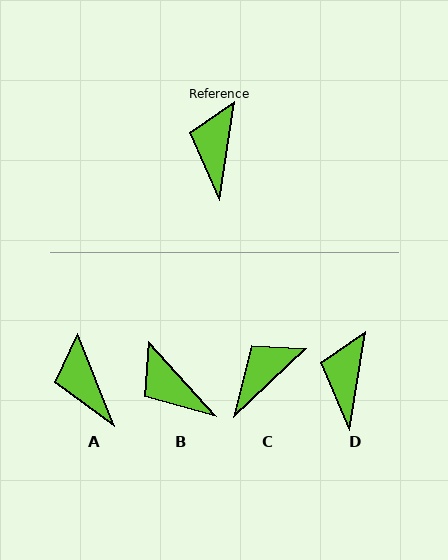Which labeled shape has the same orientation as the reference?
D.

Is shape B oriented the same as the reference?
No, it is off by about 51 degrees.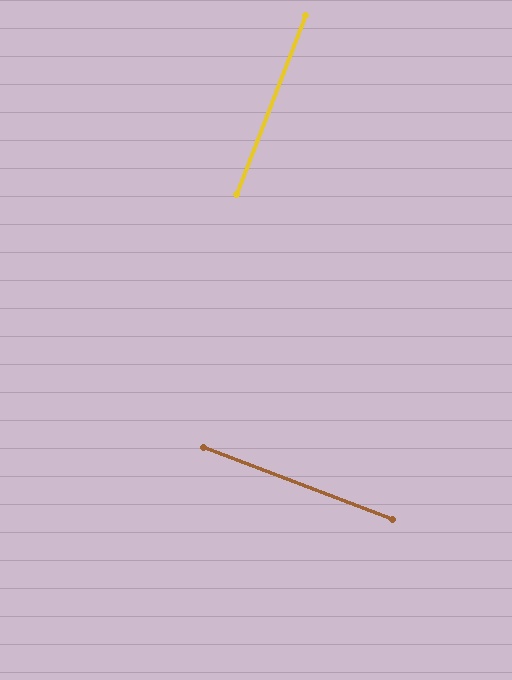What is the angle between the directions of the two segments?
Approximately 89 degrees.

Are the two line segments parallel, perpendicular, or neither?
Perpendicular — they meet at approximately 89°.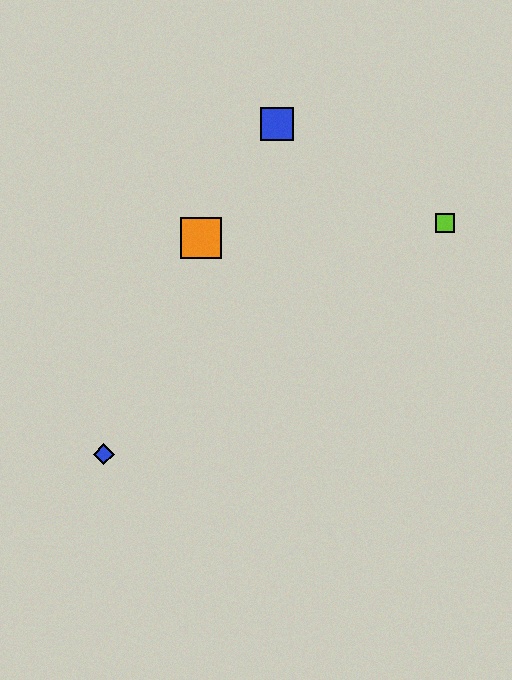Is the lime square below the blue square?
Yes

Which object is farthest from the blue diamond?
The lime square is farthest from the blue diamond.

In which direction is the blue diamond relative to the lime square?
The blue diamond is to the left of the lime square.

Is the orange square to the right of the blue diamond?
Yes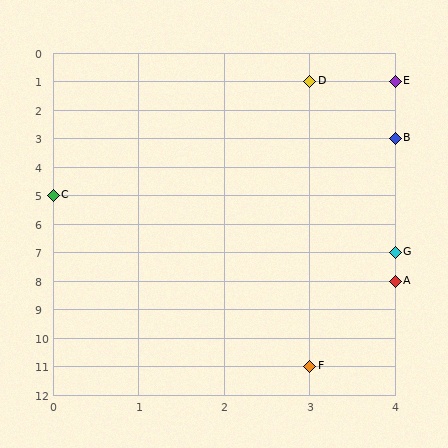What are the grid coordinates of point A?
Point A is at grid coordinates (4, 8).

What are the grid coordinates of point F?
Point F is at grid coordinates (3, 11).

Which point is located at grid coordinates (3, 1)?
Point D is at (3, 1).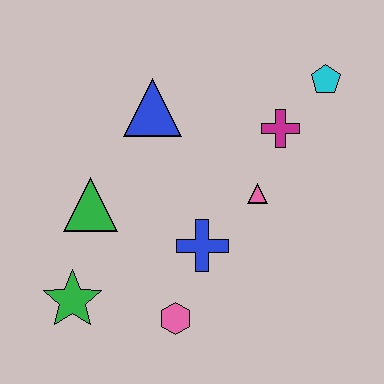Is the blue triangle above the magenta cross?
Yes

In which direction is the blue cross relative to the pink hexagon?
The blue cross is above the pink hexagon.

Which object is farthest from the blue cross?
The cyan pentagon is farthest from the blue cross.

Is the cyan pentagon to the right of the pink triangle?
Yes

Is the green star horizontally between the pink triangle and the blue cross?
No